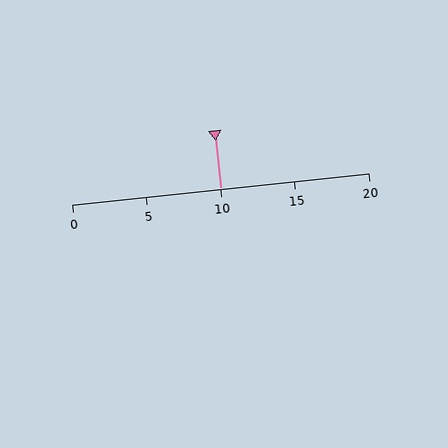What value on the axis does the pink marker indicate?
The marker indicates approximately 10.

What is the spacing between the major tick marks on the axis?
The major ticks are spaced 5 apart.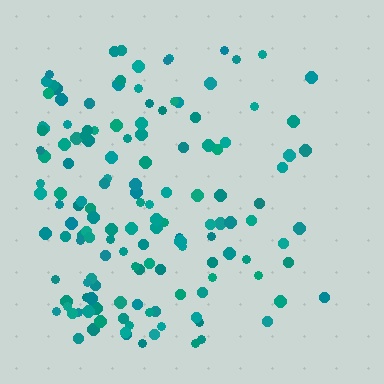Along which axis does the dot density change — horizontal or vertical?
Horizontal.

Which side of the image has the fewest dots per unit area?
The right.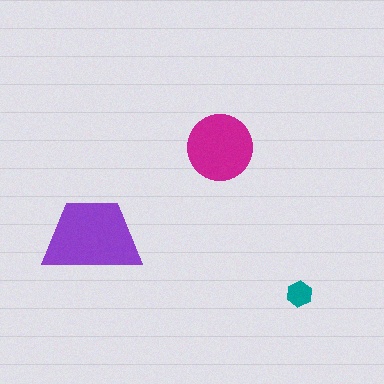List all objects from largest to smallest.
The purple trapezoid, the magenta circle, the teal hexagon.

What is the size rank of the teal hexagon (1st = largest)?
3rd.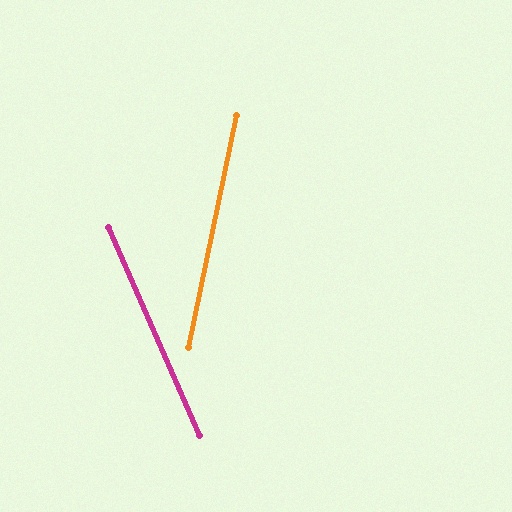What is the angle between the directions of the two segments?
Approximately 35 degrees.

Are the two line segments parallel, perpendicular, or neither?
Neither parallel nor perpendicular — they differ by about 35°.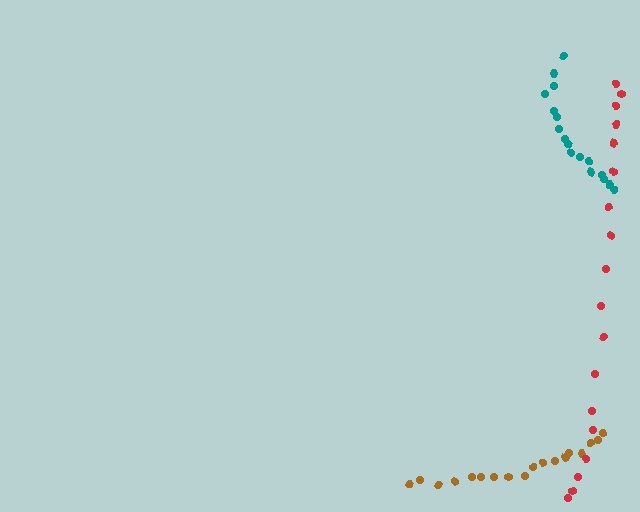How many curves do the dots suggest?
There are 3 distinct paths.